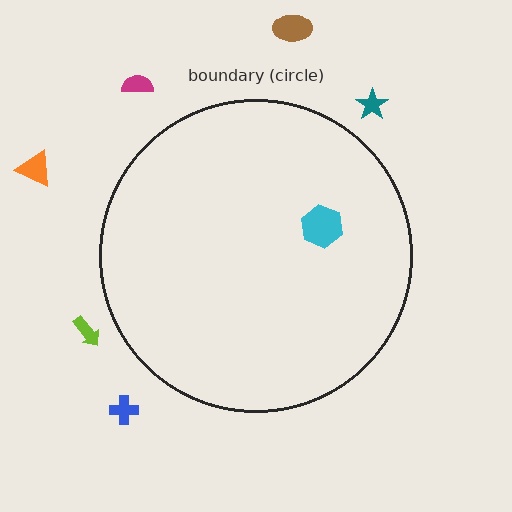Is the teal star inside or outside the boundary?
Outside.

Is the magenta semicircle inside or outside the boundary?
Outside.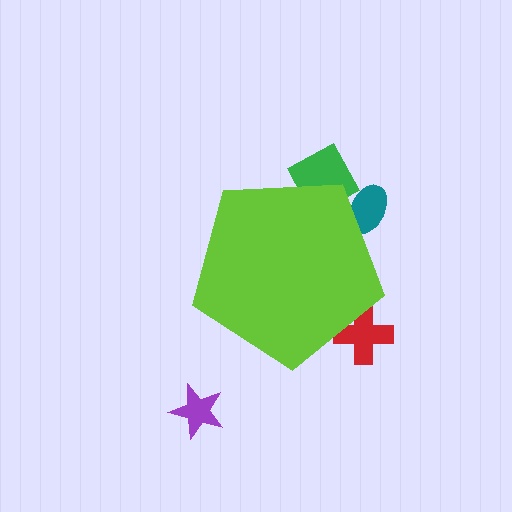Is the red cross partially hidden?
Yes, the red cross is partially hidden behind the lime pentagon.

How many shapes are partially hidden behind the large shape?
3 shapes are partially hidden.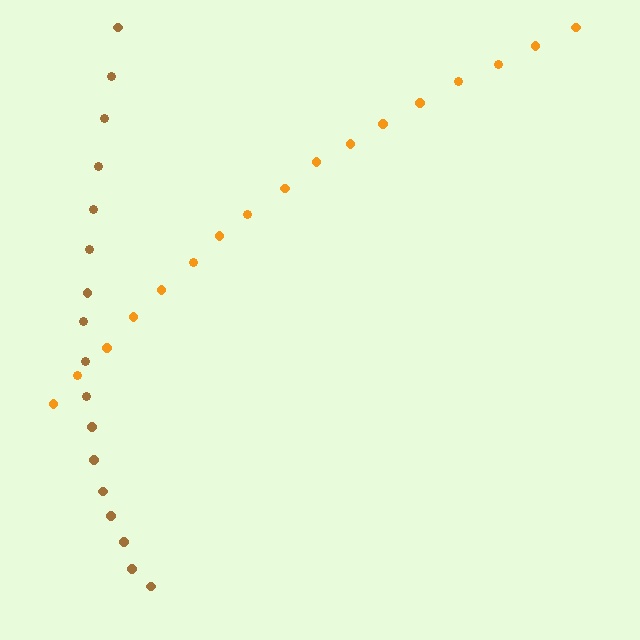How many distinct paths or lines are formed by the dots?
There are 2 distinct paths.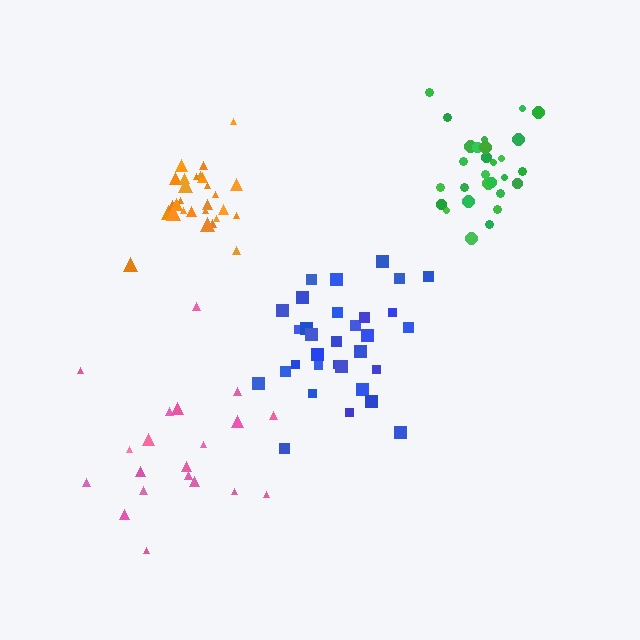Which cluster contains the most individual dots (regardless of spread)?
Blue (32).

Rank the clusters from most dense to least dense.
orange, green, blue, pink.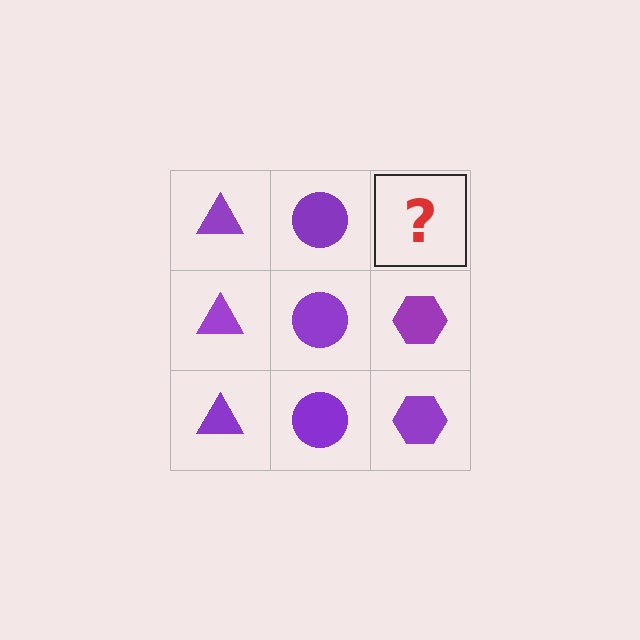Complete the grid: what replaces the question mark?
The question mark should be replaced with a purple hexagon.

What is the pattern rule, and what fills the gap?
The rule is that each column has a consistent shape. The gap should be filled with a purple hexagon.